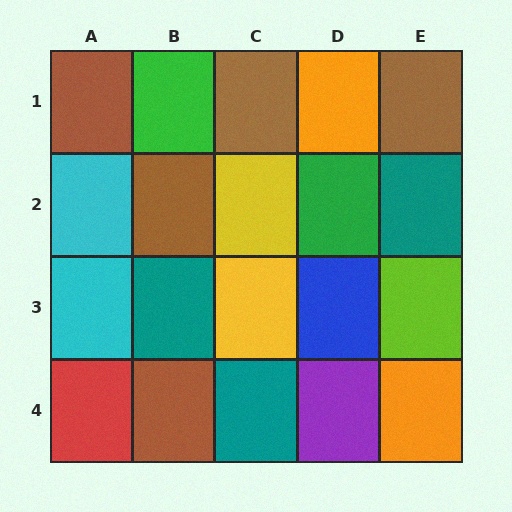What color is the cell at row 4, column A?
Red.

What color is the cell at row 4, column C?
Teal.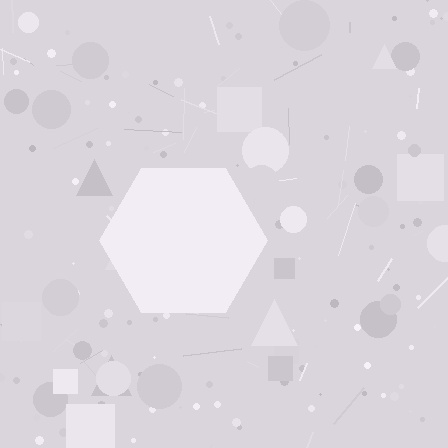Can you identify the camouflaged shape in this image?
The camouflaged shape is a hexagon.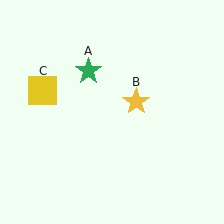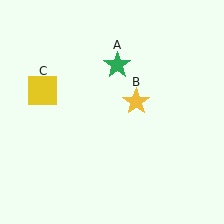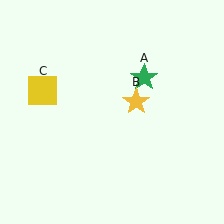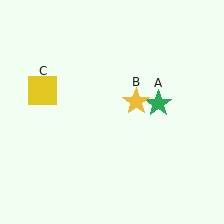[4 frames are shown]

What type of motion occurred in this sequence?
The green star (object A) rotated clockwise around the center of the scene.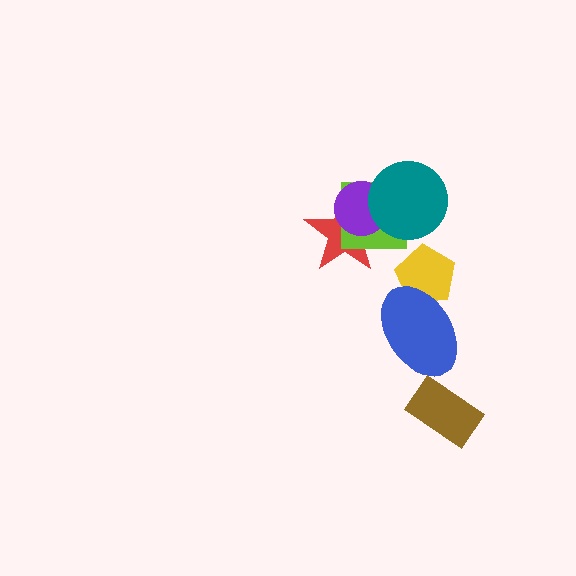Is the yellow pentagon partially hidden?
Yes, it is partially covered by another shape.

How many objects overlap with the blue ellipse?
1 object overlaps with the blue ellipse.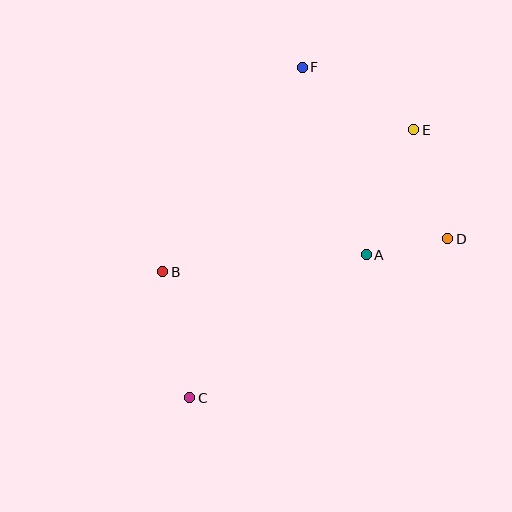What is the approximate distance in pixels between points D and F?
The distance between D and F is approximately 225 pixels.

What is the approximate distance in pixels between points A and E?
The distance between A and E is approximately 134 pixels.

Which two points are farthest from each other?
Points C and E are farthest from each other.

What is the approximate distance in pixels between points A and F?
The distance between A and F is approximately 198 pixels.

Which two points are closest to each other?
Points A and D are closest to each other.